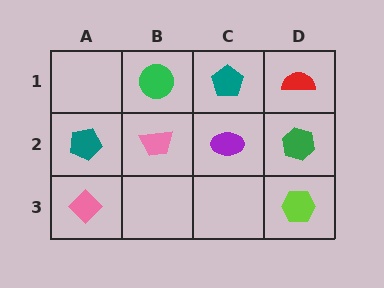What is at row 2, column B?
A pink trapezoid.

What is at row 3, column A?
A pink diamond.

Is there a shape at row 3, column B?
No, that cell is empty.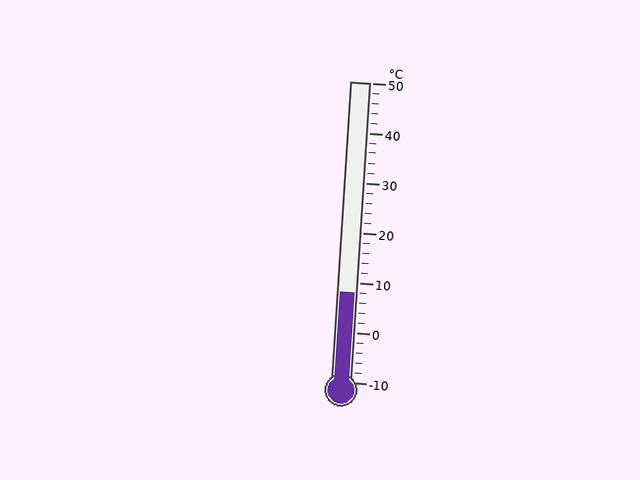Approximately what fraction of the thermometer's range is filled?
The thermometer is filled to approximately 30% of its range.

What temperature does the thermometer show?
The thermometer shows approximately 8°C.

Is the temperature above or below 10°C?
The temperature is below 10°C.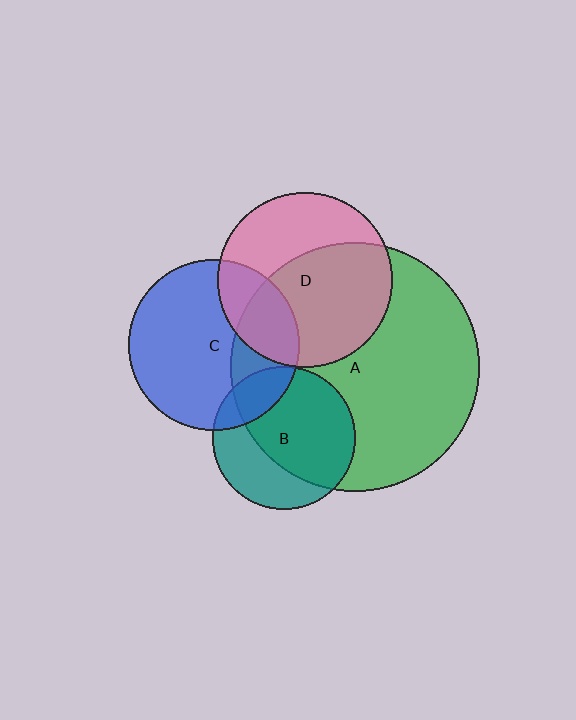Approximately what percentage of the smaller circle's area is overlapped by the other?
Approximately 60%.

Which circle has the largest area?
Circle A (green).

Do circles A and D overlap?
Yes.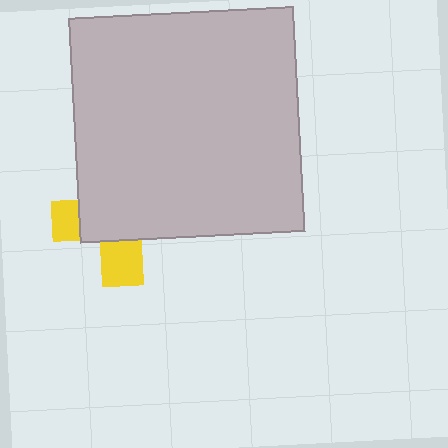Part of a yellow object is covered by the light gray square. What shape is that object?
It is a cross.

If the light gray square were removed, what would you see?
You would see the complete yellow cross.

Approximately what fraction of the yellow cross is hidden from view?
Roughly 68% of the yellow cross is hidden behind the light gray square.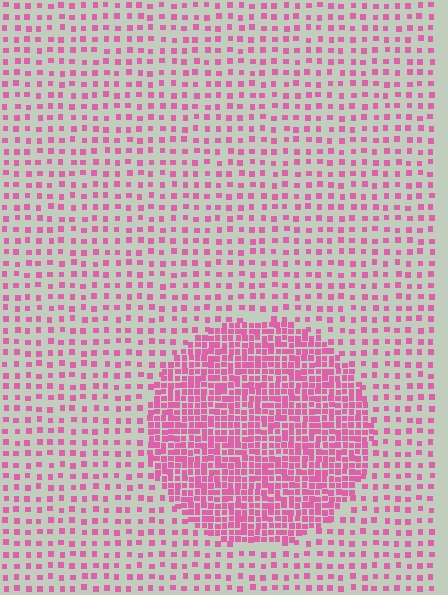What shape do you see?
I see a circle.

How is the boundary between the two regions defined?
The boundary is defined by a change in element density (approximately 2.8x ratio). All elements are the same color, size, and shape.